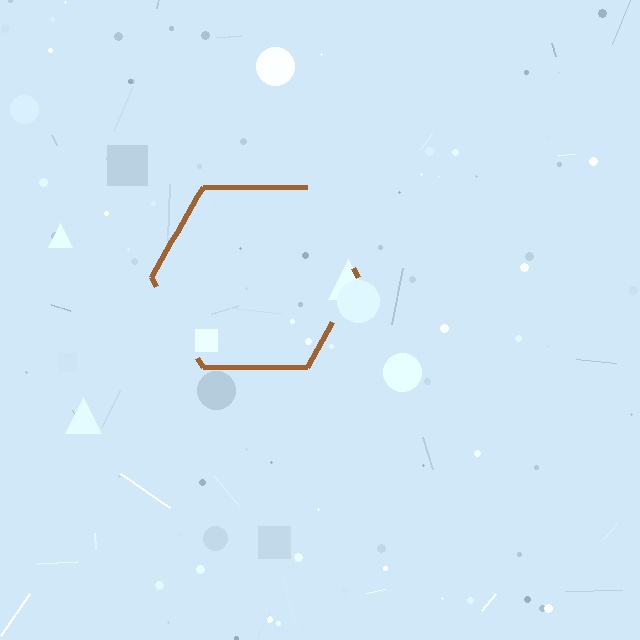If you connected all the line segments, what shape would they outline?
They would outline a hexagon.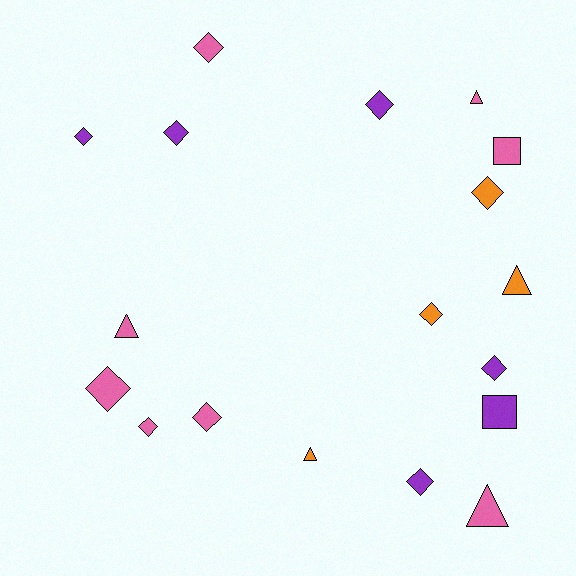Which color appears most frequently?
Pink, with 8 objects.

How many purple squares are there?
There is 1 purple square.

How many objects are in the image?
There are 18 objects.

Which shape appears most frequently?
Diamond, with 11 objects.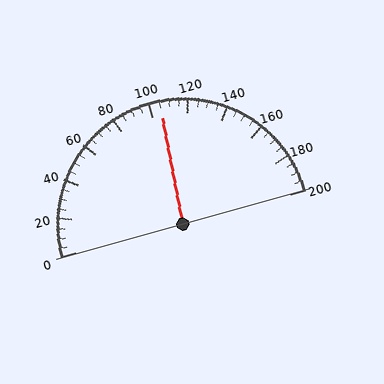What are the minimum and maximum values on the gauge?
The gauge ranges from 0 to 200.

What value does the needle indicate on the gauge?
The needle indicates approximately 105.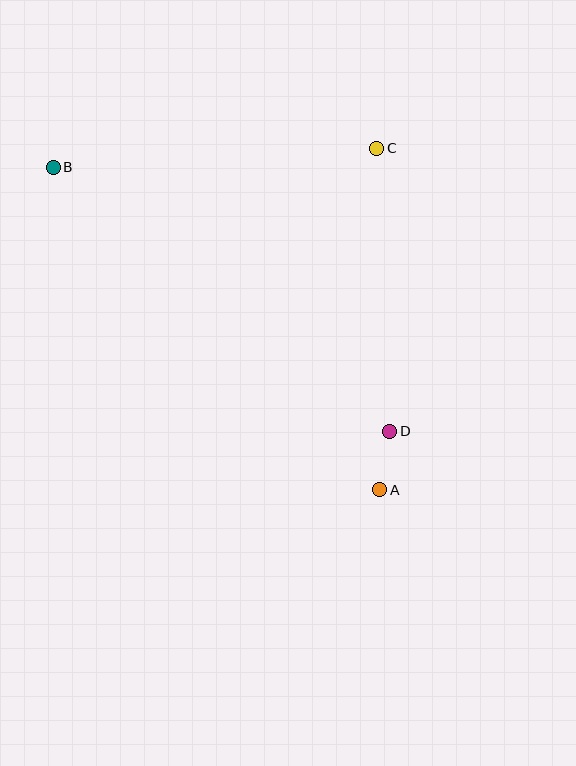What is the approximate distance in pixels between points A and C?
The distance between A and C is approximately 342 pixels.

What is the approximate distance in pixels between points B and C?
The distance between B and C is approximately 324 pixels.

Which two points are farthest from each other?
Points A and B are farthest from each other.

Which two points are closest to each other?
Points A and D are closest to each other.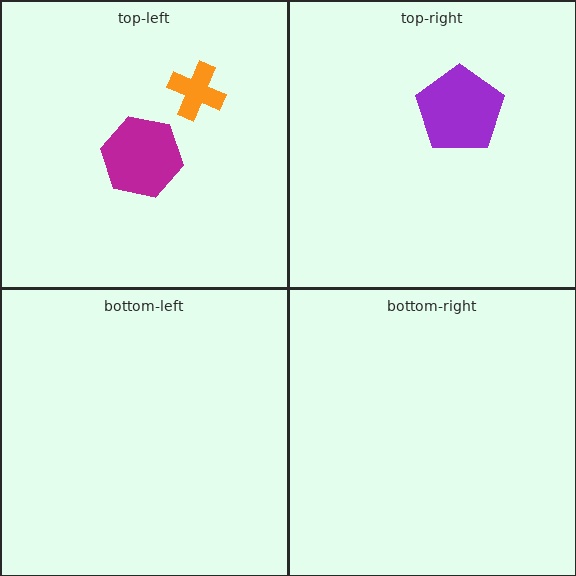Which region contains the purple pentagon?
The top-right region.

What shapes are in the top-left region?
The orange cross, the magenta hexagon.